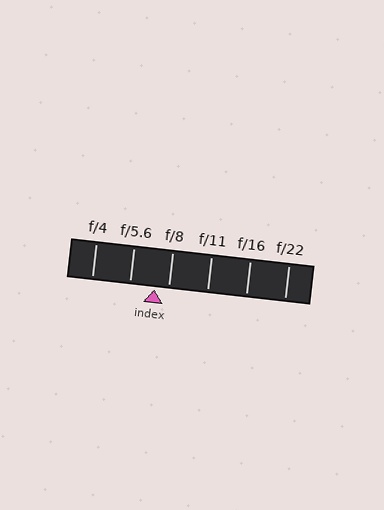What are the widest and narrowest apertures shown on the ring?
The widest aperture shown is f/4 and the narrowest is f/22.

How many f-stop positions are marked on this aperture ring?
There are 6 f-stop positions marked.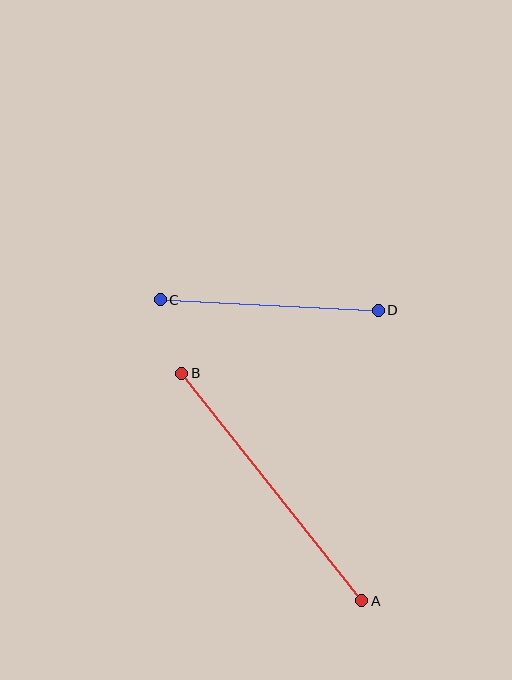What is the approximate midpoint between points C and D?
The midpoint is at approximately (269, 305) pixels.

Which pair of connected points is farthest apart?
Points A and B are farthest apart.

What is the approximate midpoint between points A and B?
The midpoint is at approximately (272, 487) pixels.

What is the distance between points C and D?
The distance is approximately 218 pixels.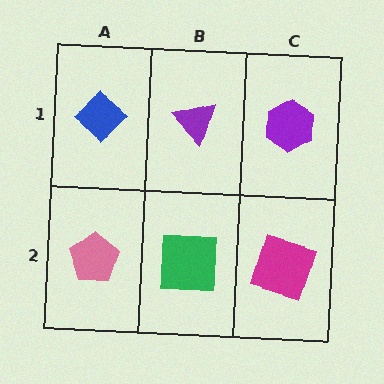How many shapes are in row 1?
3 shapes.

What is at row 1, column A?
A blue diamond.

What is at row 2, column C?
A magenta square.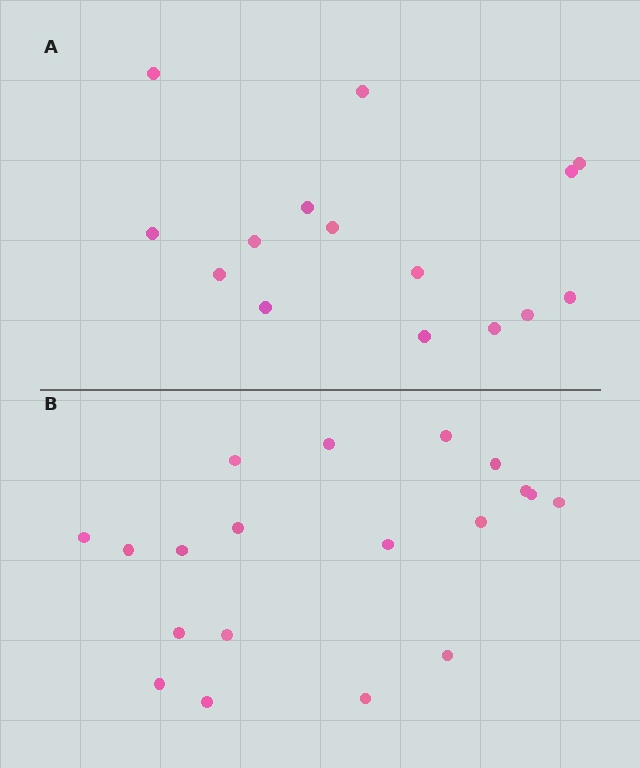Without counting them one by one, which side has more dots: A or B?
Region B (the bottom region) has more dots.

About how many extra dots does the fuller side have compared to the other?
Region B has about 4 more dots than region A.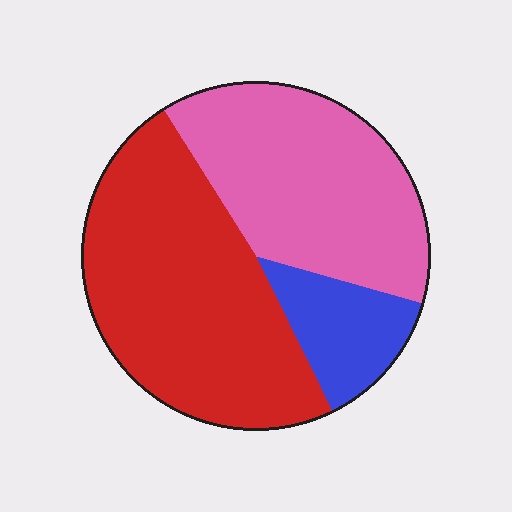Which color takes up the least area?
Blue, at roughly 15%.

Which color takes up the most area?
Red, at roughly 50%.